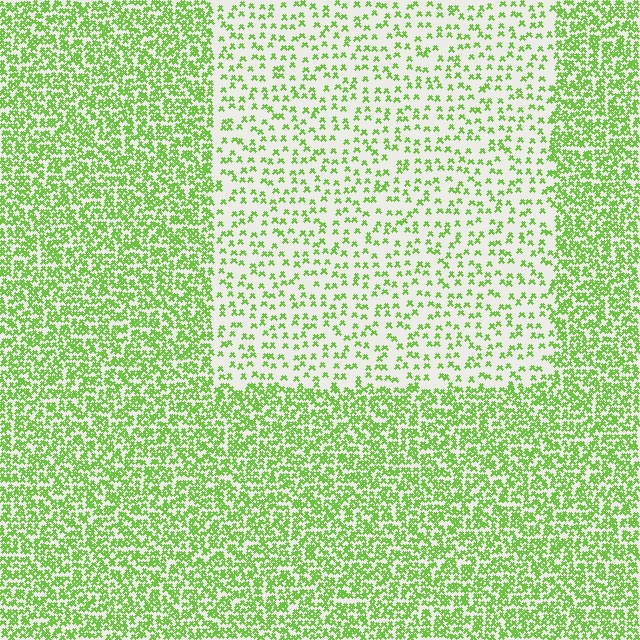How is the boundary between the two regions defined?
The boundary is defined by a change in element density (approximately 2.6x ratio). All elements are the same color, size, and shape.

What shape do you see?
I see a rectangle.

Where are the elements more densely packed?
The elements are more densely packed outside the rectangle boundary.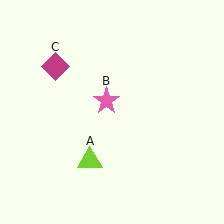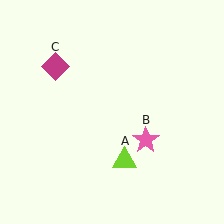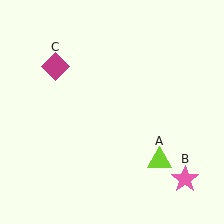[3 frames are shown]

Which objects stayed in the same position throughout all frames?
Magenta diamond (object C) remained stationary.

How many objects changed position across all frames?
2 objects changed position: lime triangle (object A), pink star (object B).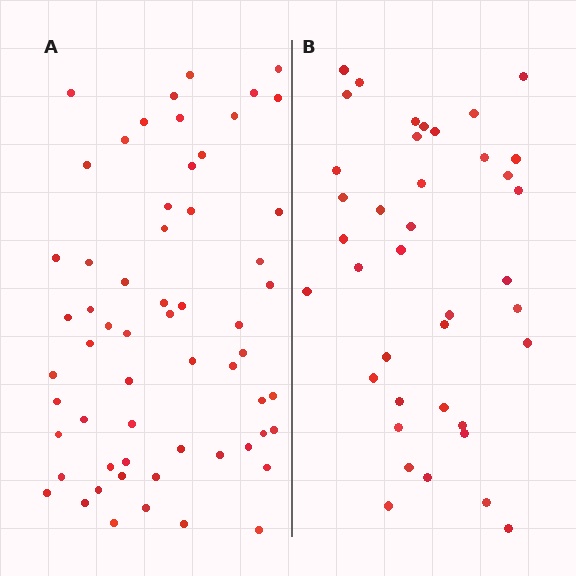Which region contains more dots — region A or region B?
Region A (the left region) has more dots.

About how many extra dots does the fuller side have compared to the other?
Region A has approximately 20 more dots than region B.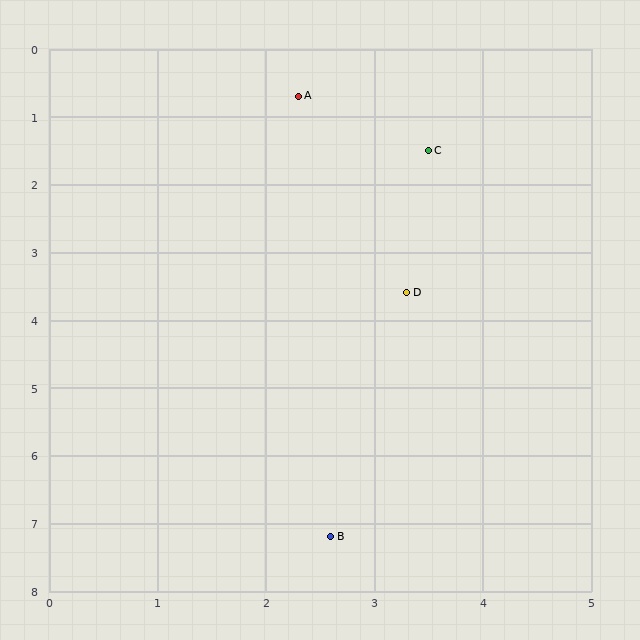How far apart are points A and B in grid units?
Points A and B are about 6.5 grid units apart.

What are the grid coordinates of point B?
Point B is at approximately (2.6, 7.2).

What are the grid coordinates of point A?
Point A is at approximately (2.3, 0.7).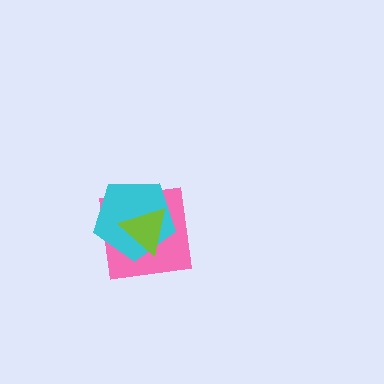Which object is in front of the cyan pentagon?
The lime triangle is in front of the cyan pentagon.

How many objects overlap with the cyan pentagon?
2 objects overlap with the cyan pentagon.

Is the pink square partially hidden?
Yes, it is partially covered by another shape.